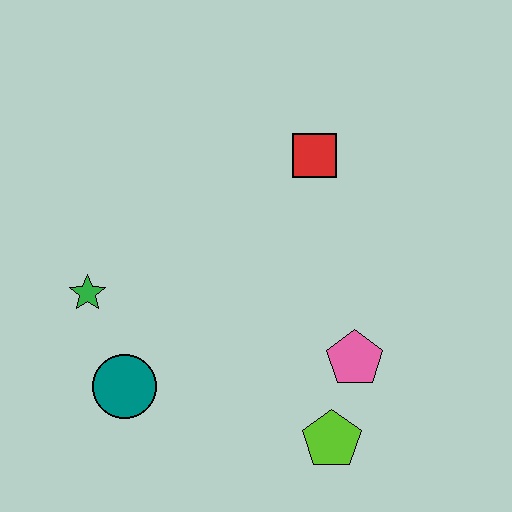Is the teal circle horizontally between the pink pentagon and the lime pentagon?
No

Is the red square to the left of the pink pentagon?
Yes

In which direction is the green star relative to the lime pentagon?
The green star is to the left of the lime pentagon.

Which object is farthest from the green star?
The lime pentagon is farthest from the green star.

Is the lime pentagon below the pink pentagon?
Yes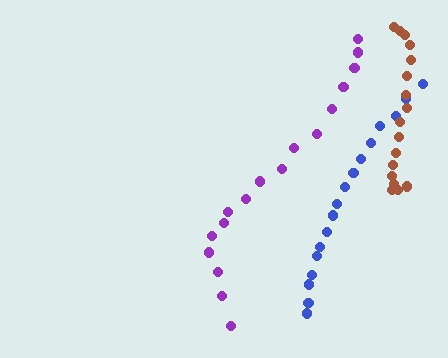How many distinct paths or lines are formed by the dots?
There are 3 distinct paths.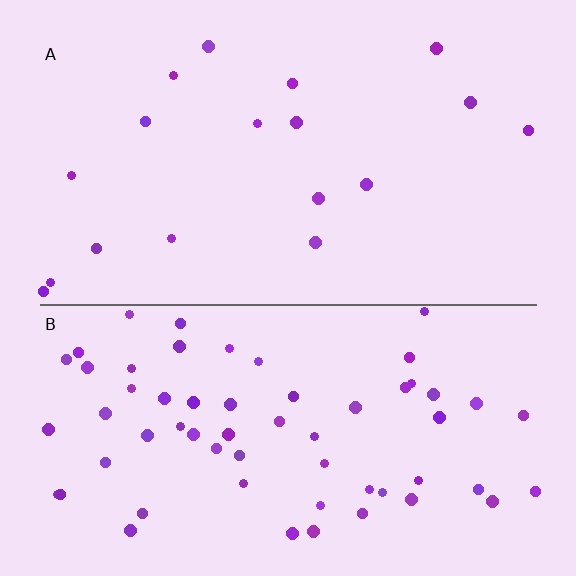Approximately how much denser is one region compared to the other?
Approximately 3.4× — region B over region A.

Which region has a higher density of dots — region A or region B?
B (the bottom).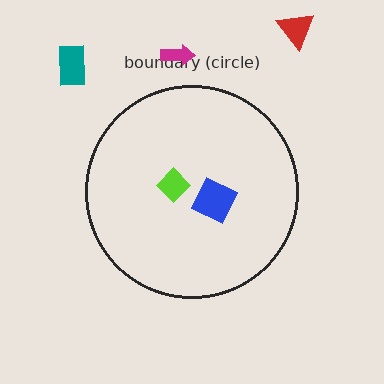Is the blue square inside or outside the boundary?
Inside.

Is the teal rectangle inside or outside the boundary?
Outside.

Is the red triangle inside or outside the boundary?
Outside.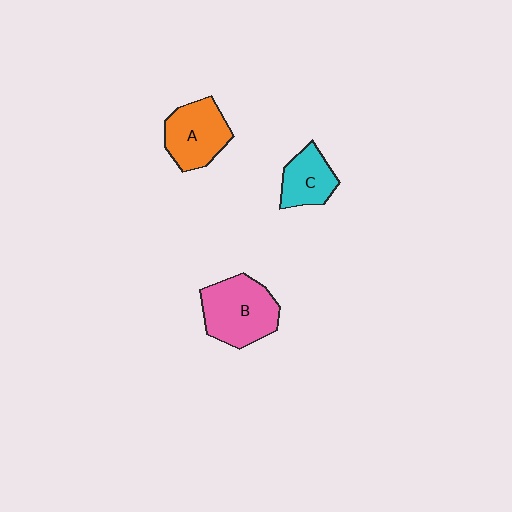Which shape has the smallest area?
Shape C (cyan).